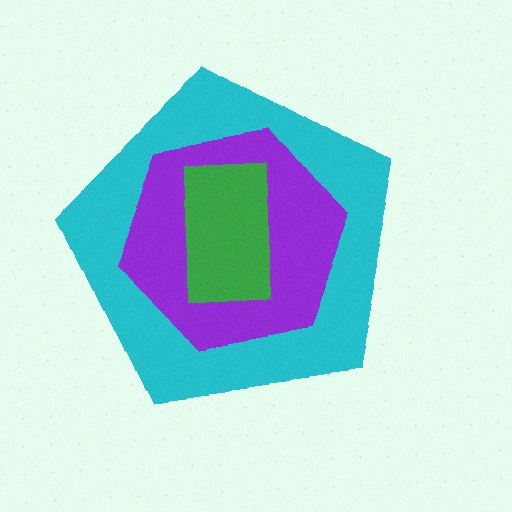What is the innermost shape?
The green rectangle.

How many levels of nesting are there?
3.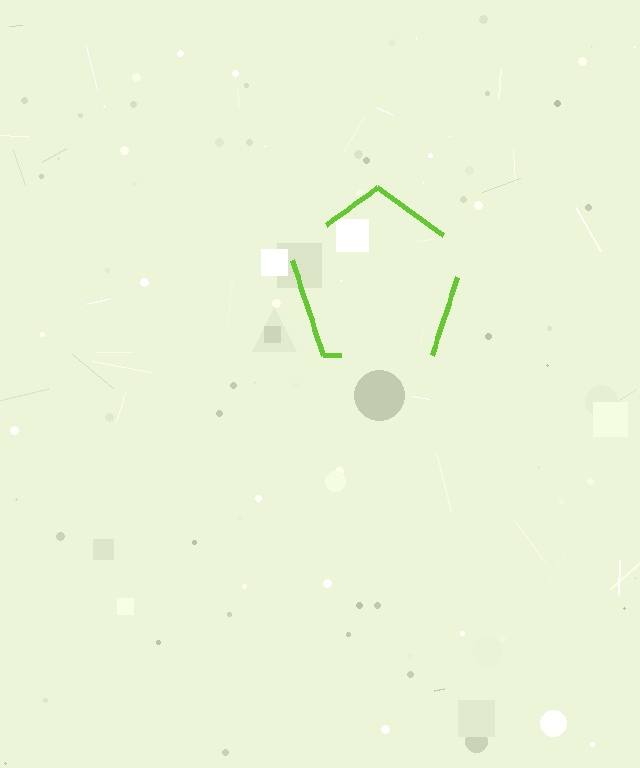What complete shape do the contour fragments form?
The contour fragments form a pentagon.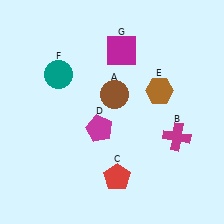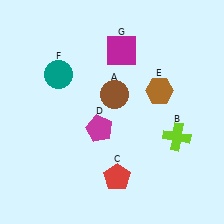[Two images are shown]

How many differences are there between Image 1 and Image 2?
There is 1 difference between the two images.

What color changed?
The cross (B) changed from magenta in Image 1 to lime in Image 2.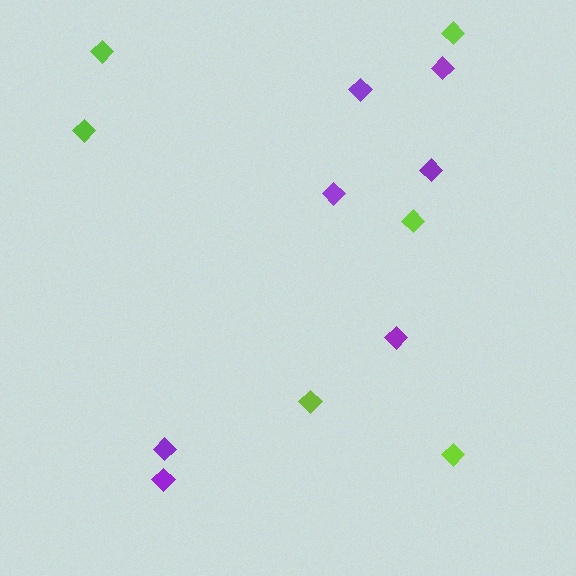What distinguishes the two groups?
There are 2 groups: one group of purple diamonds (7) and one group of lime diamonds (6).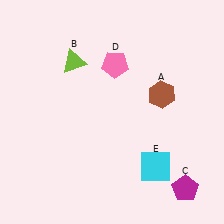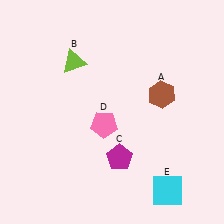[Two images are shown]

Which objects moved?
The objects that moved are: the magenta pentagon (C), the pink pentagon (D), the cyan square (E).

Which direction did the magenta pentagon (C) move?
The magenta pentagon (C) moved left.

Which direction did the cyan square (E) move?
The cyan square (E) moved down.